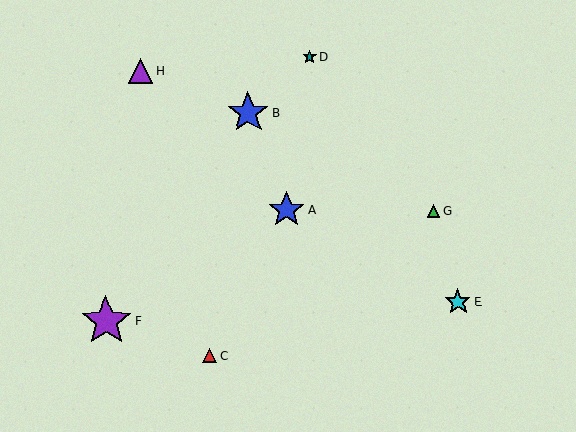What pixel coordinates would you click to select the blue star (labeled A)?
Click at (286, 210) to select the blue star A.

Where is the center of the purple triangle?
The center of the purple triangle is at (141, 71).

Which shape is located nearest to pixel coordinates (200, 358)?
The red triangle (labeled C) at (209, 356) is nearest to that location.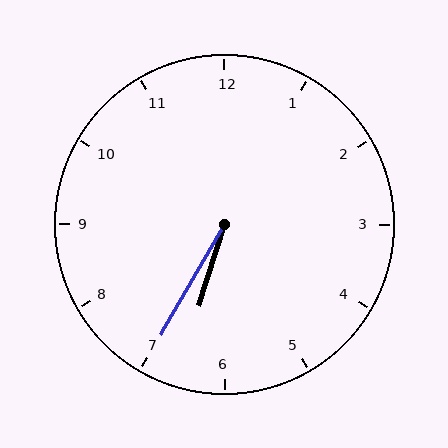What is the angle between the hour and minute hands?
Approximately 12 degrees.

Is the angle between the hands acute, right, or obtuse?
It is acute.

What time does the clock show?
6:35.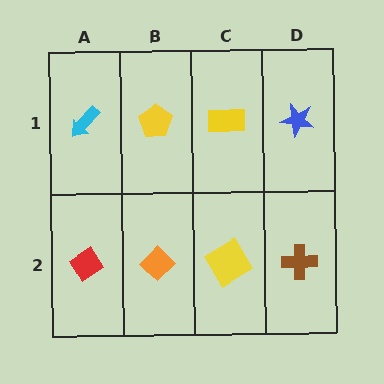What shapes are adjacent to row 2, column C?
A yellow rectangle (row 1, column C), an orange diamond (row 2, column B), a brown cross (row 2, column D).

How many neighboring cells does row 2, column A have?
2.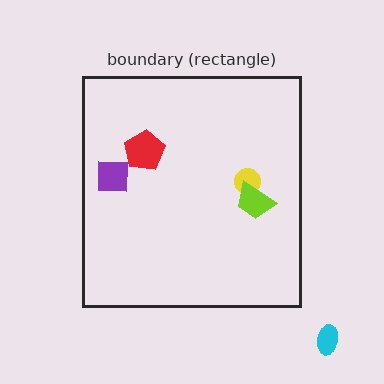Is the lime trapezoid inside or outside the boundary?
Inside.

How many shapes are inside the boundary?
4 inside, 1 outside.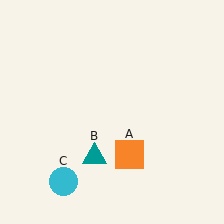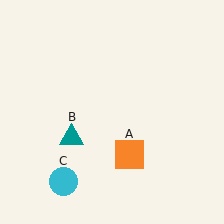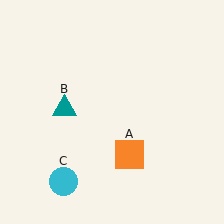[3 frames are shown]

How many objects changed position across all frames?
1 object changed position: teal triangle (object B).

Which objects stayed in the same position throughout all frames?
Orange square (object A) and cyan circle (object C) remained stationary.